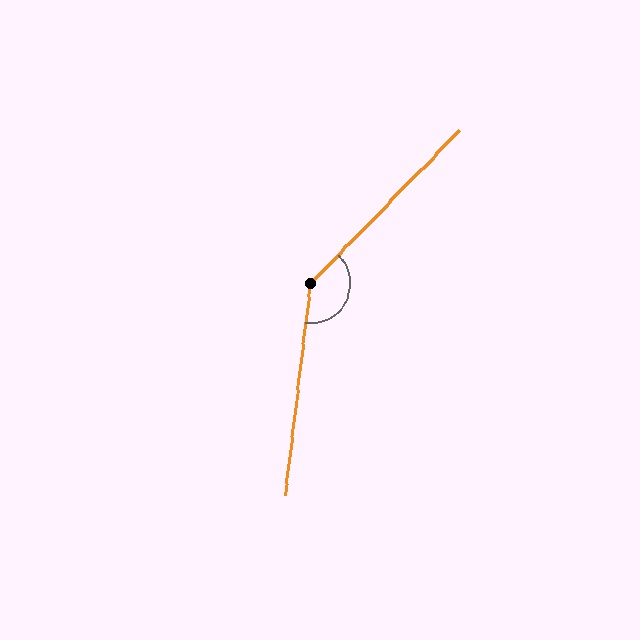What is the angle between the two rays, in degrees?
Approximately 143 degrees.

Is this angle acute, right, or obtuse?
It is obtuse.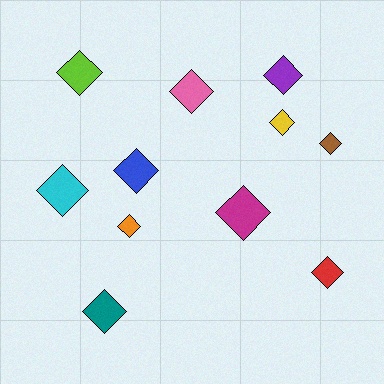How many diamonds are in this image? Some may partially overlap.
There are 11 diamonds.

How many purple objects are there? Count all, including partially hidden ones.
There is 1 purple object.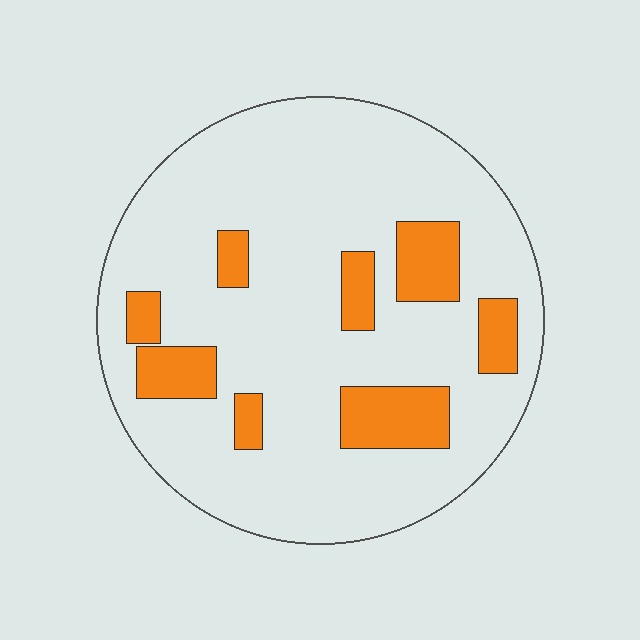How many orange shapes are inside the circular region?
8.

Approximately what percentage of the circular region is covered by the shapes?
Approximately 15%.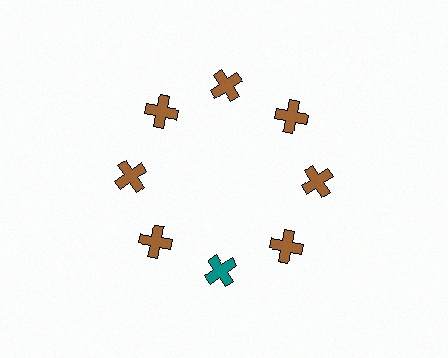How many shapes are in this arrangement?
There are 8 shapes arranged in a ring pattern.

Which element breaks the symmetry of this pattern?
The teal cross at roughly the 6 o'clock position breaks the symmetry. All other shapes are brown crosses.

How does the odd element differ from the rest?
It has a different color: teal instead of brown.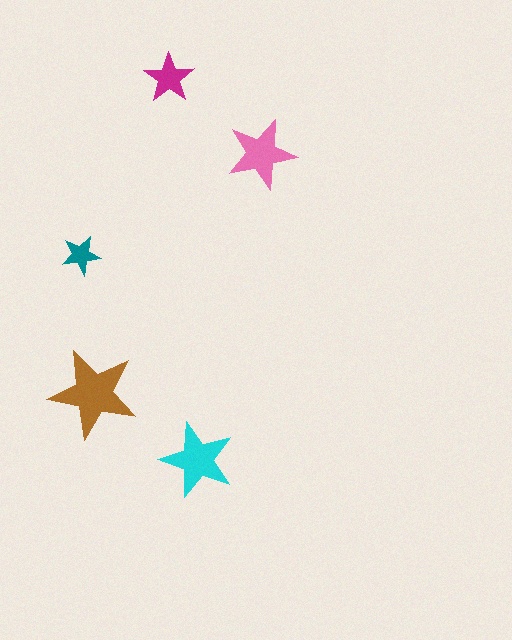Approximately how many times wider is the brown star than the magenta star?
About 2 times wider.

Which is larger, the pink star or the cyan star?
The cyan one.